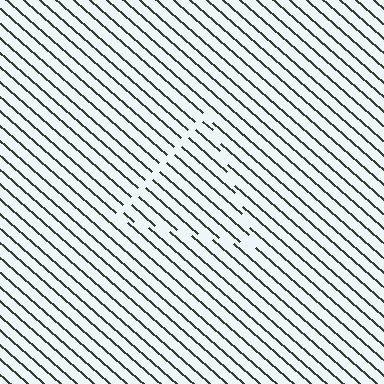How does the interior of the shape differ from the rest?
The interior of the shape contains the same grating, shifted by half a period — the contour is defined by the phase discontinuity where line-ends from the inner and outer gratings abut.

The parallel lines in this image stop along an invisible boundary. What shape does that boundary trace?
An illusory triangle. The interior of the shape contains the same grating, shifted by half a period — the contour is defined by the phase discontinuity where line-ends from the inner and outer gratings abut.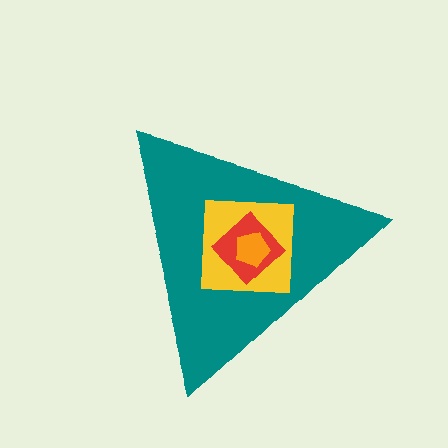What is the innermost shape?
The orange pentagon.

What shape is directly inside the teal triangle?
The yellow square.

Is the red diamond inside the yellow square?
Yes.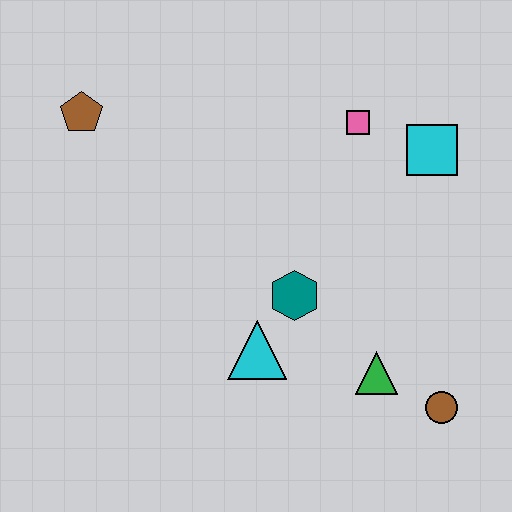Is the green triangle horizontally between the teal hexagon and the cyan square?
Yes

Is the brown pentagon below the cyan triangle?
No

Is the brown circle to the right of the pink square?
Yes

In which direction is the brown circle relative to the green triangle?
The brown circle is to the right of the green triangle.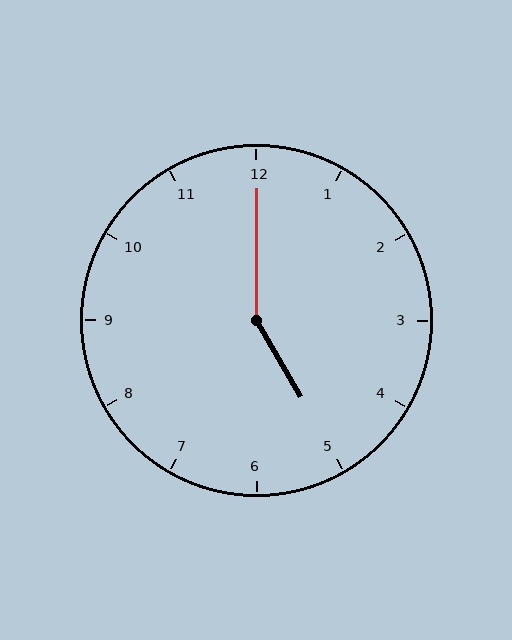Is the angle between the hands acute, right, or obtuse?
It is obtuse.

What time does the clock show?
5:00.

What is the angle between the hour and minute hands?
Approximately 150 degrees.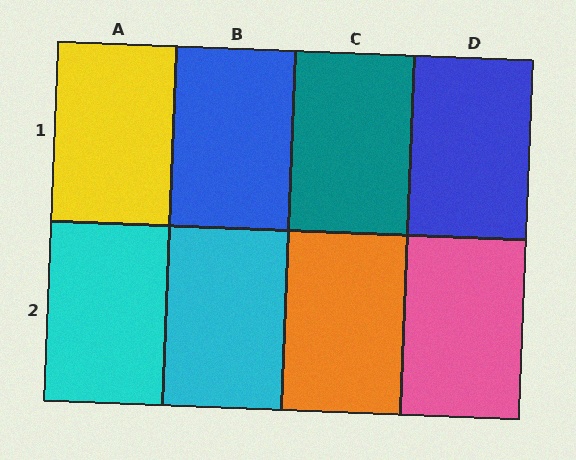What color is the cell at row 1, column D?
Blue.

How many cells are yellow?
1 cell is yellow.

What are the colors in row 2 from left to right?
Cyan, cyan, orange, pink.